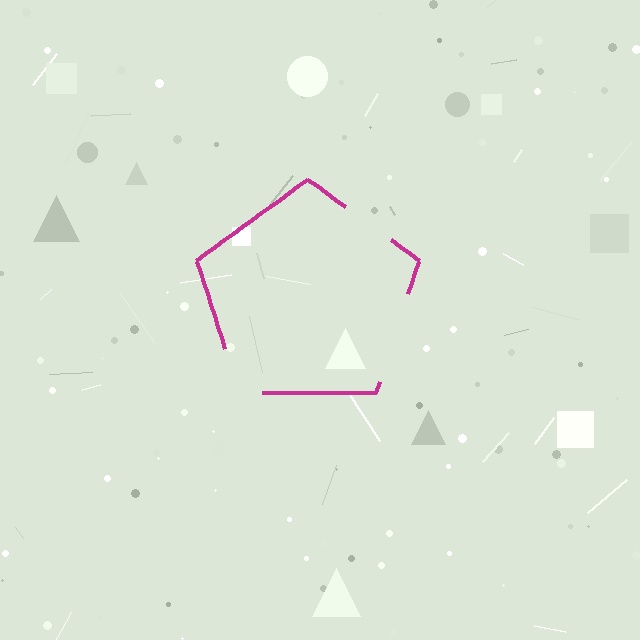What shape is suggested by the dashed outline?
The dashed outline suggests a pentagon.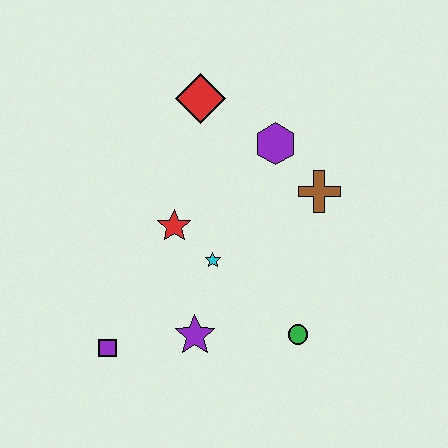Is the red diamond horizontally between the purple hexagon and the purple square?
Yes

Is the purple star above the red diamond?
No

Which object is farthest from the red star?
The green circle is farthest from the red star.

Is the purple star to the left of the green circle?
Yes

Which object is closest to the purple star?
The cyan star is closest to the purple star.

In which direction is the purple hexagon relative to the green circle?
The purple hexagon is above the green circle.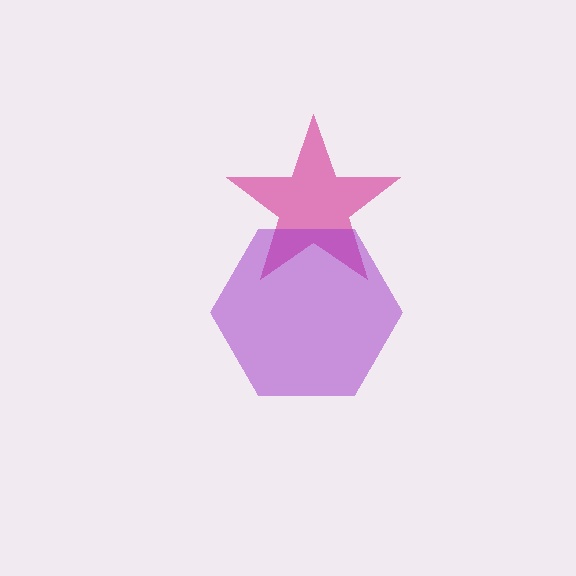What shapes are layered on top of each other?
The layered shapes are: a magenta star, a purple hexagon.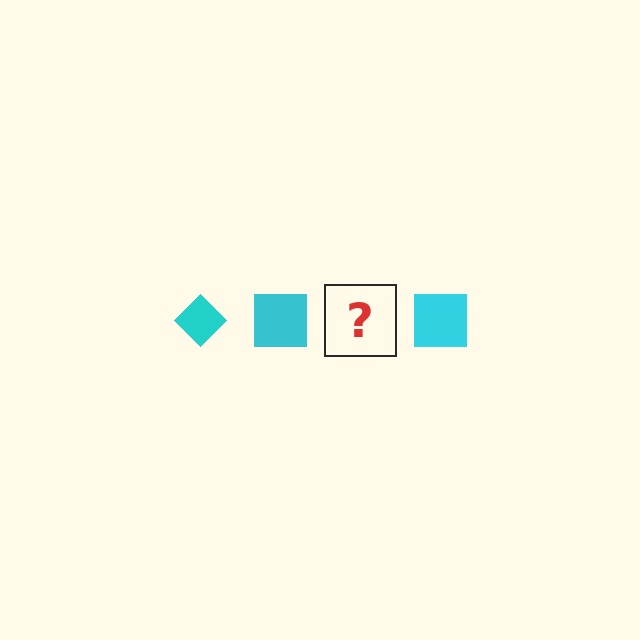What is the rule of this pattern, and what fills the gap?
The rule is that the pattern cycles through diamond, square shapes in cyan. The gap should be filled with a cyan diamond.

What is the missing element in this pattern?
The missing element is a cyan diamond.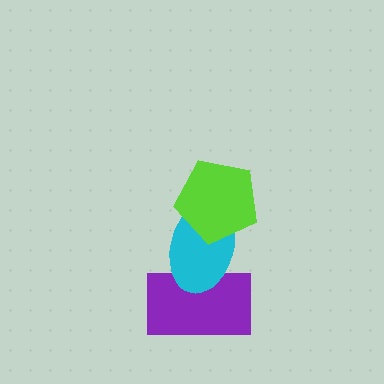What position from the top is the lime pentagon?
The lime pentagon is 1st from the top.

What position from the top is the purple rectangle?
The purple rectangle is 3rd from the top.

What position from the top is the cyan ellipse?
The cyan ellipse is 2nd from the top.